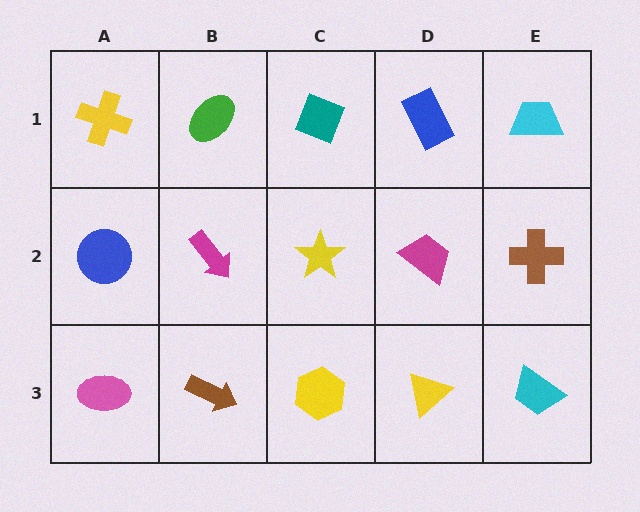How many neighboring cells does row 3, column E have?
2.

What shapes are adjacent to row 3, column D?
A magenta trapezoid (row 2, column D), a yellow hexagon (row 3, column C), a cyan trapezoid (row 3, column E).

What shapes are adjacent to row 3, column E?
A brown cross (row 2, column E), a yellow triangle (row 3, column D).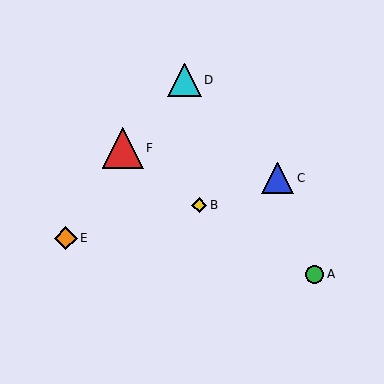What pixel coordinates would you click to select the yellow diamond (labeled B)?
Click at (199, 205) to select the yellow diamond B.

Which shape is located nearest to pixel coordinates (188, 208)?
The yellow diamond (labeled B) at (199, 205) is nearest to that location.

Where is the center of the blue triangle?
The center of the blue triangle is at (278, 178).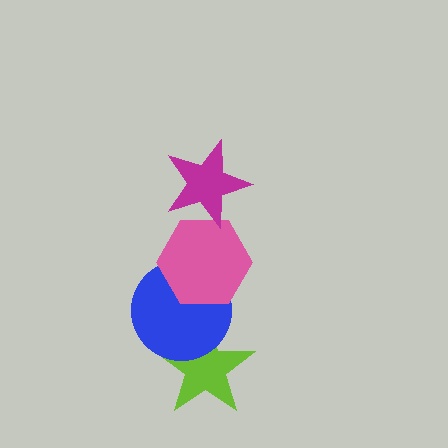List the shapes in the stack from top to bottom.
From top to bottom: the magenta star, the pink hexagon, the blue circle, the lime star.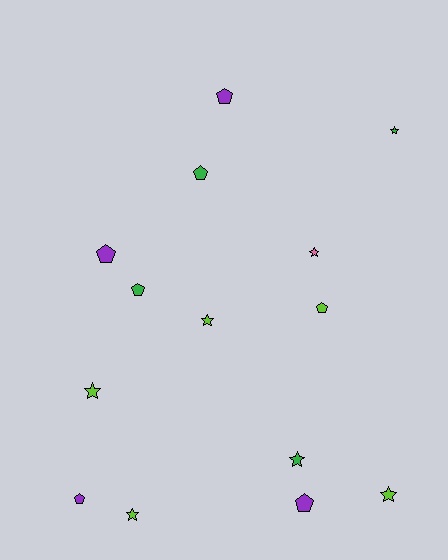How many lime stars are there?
There are 4 lime stars.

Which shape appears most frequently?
Pentagon, with 7 objects.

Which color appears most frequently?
Lime, with 5 objects.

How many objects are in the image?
There are 14 objects.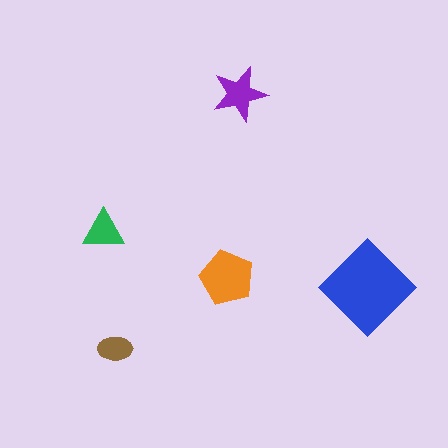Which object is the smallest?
The brown ellipse.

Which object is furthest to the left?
The green triangle is leftmost.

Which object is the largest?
The blue diamond.